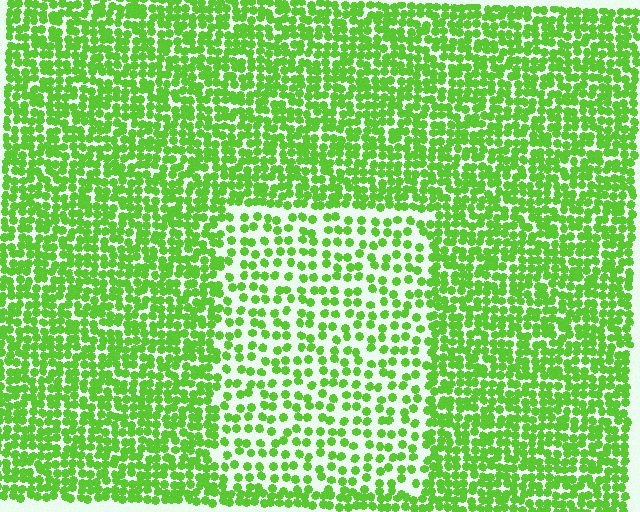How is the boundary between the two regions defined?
The boundary is defined by a change in element density (approximately 2.0x ratio). All elements are the same color, size, and shape.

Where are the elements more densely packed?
The elements are more densely packed outside the rectangle boundary.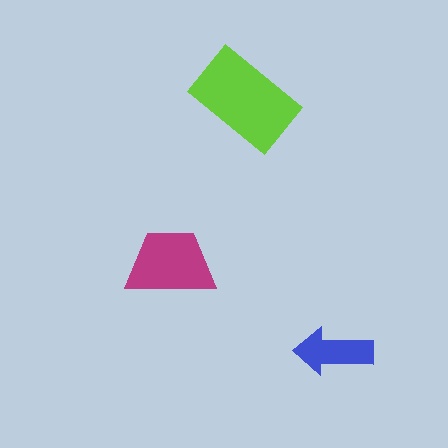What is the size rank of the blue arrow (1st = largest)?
3rd.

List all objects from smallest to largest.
The blue arrow, the magenta trapezoid, the lime rectangle.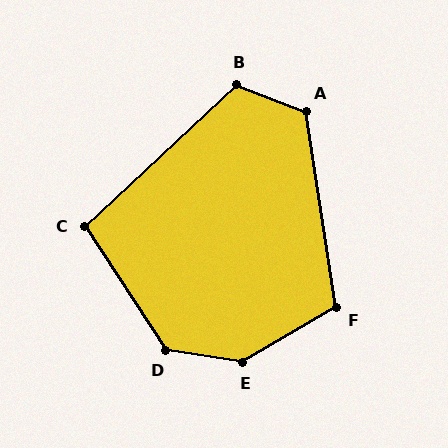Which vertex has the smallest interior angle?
C, at approximately 100 degrees.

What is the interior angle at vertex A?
Approximately 119 degrees (obtuse).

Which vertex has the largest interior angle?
E, at approximately 141 degrees.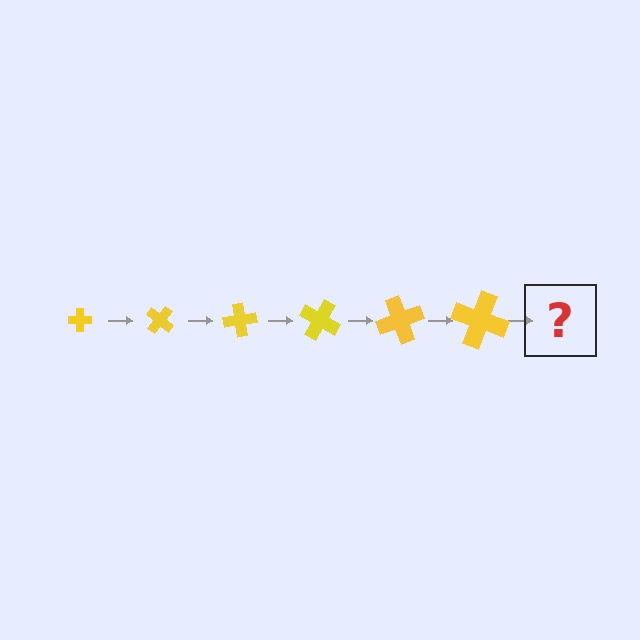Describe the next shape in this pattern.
It should be a cross, larger than the previous one and rotated 240 degrees from the start.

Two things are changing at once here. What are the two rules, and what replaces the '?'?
The two rules are that the cross grows larger each step and it rotates 40 degrees each step. The '?' should be a cross, larger than the previous one and rotated 240 degrees from the start.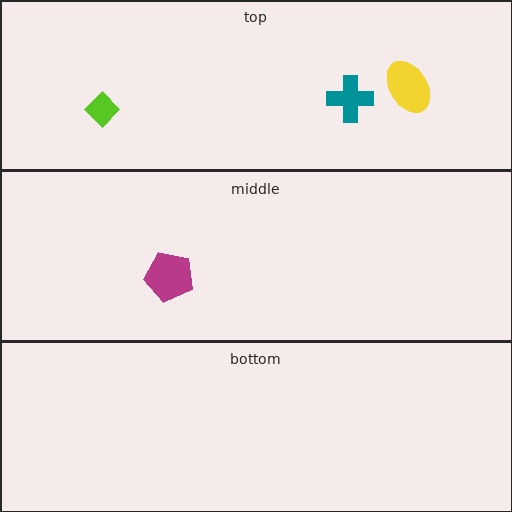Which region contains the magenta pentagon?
The middle region.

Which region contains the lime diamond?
The top region.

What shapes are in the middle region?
The magenta pentagon.